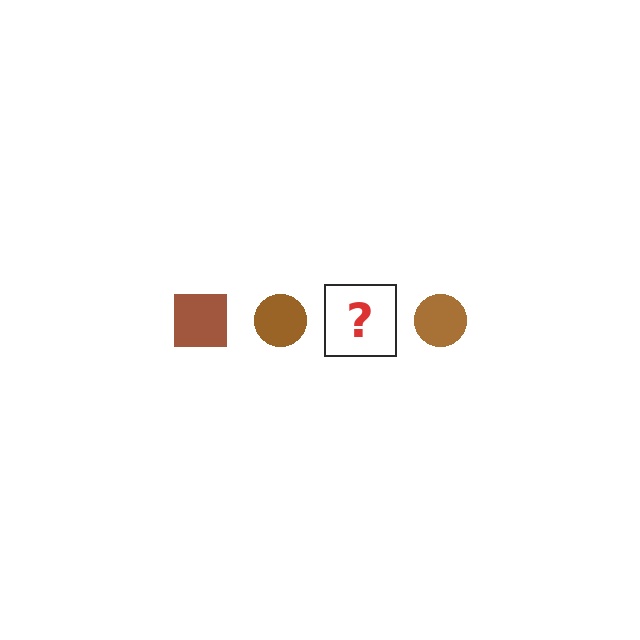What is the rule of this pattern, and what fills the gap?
The rule is that the pattern cycles through square, circle shapes in brown. The gap should be filled with a brown square.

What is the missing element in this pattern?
The missing element is a brown square.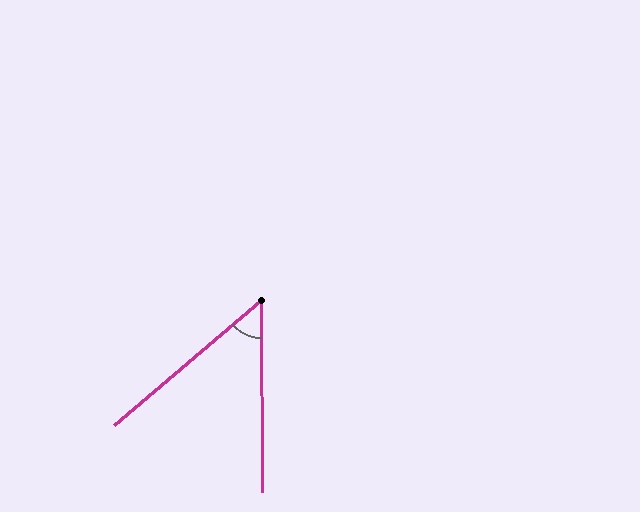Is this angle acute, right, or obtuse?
It is acute.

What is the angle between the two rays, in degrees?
Approximately 50 degrees.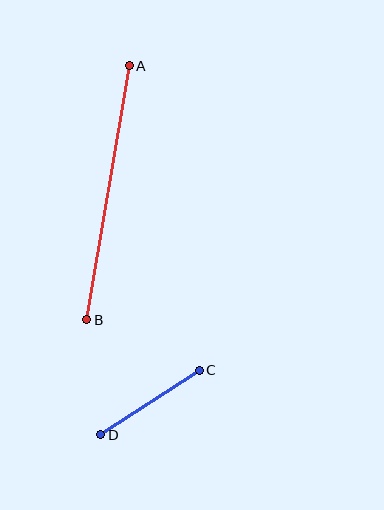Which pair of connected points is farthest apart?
Points A and B are farthest apart.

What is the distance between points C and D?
The distance is approximately 118 pixels.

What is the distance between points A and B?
The distance is approximately 257 pixels.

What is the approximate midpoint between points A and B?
The midpoint is at approximately (108, 193) pixels.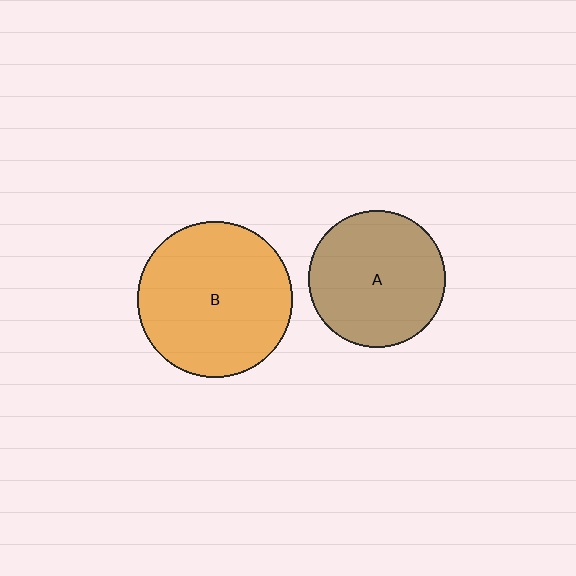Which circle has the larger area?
Circle B (orange).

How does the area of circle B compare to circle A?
Approximately 1.3 times.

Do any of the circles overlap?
No, none of the circles overlap.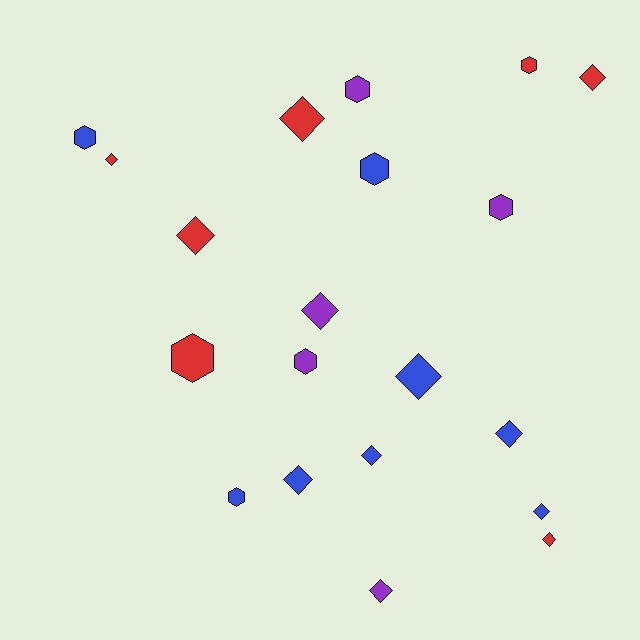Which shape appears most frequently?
Diamond, with 12 objects.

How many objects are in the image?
There are 20 objects.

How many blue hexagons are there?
There are 3 blue hexagons.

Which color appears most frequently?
Blue, with 8 objects.